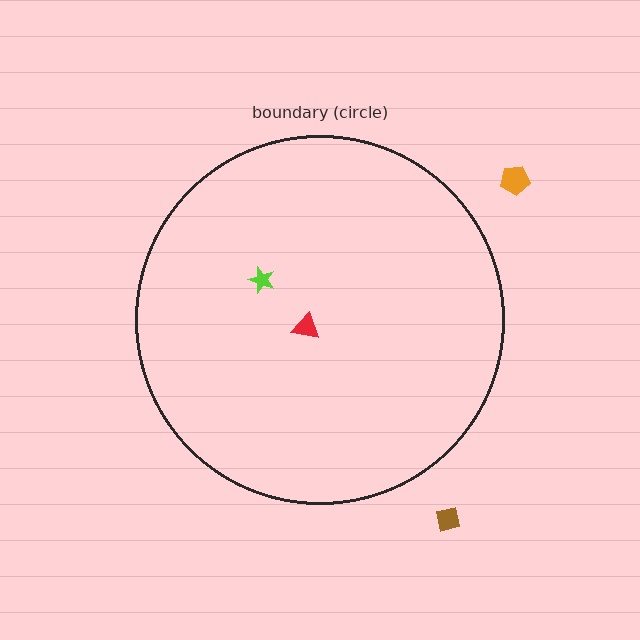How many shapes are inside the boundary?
2 inside, 2 outside.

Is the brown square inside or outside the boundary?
Outside.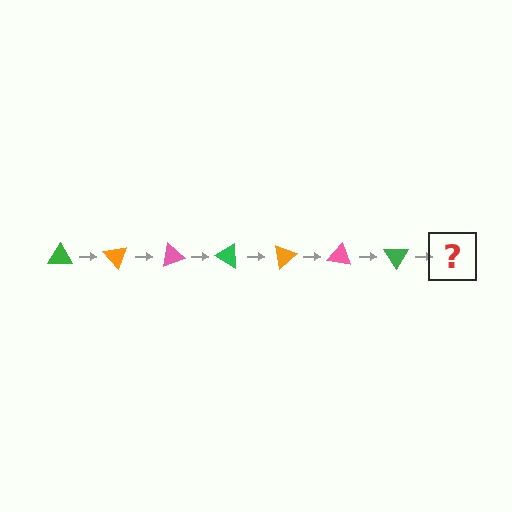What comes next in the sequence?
The next element should be an orange triangle, rotated 350 degrees from the start.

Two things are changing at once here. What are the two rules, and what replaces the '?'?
The two rules are that it rotates 50 degrees each step and the color cycles through green, orange, and pink. The '?' should be an orange triangle, rotated 350 degrees from the start.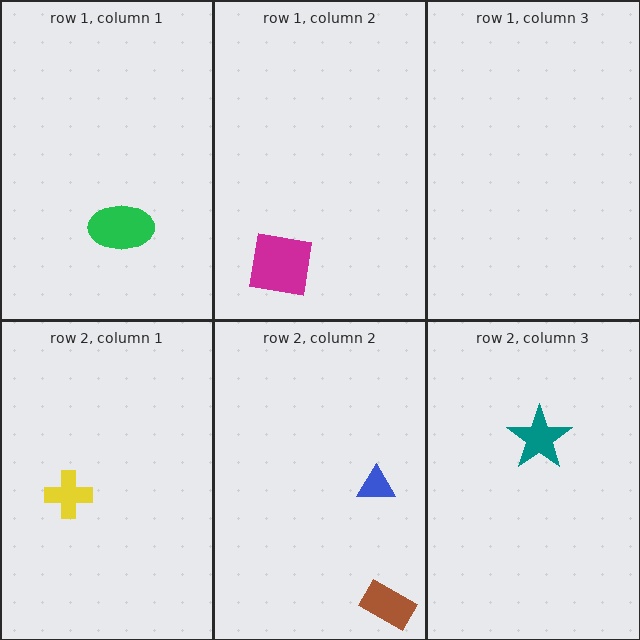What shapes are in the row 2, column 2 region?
The blue triangle, the brown rectangle.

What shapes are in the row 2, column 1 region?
The yellow cross.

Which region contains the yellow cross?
The row 2, column 1 region.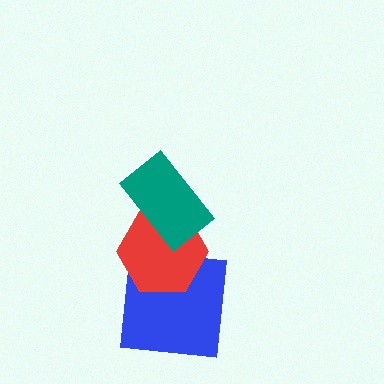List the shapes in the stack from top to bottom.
From top to bottom: the teal rectangle, the red hexagon, the blue square.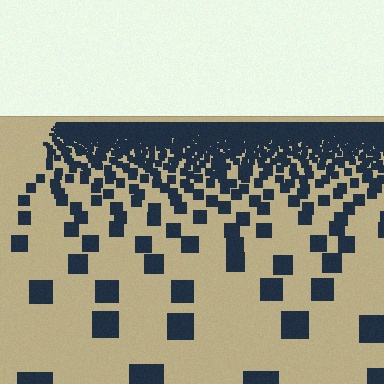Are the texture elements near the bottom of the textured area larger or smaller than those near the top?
Larger. Near the bottom, elements are closer to the viewer and appear at a bigger on-screen size.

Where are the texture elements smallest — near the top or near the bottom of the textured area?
Near the top.